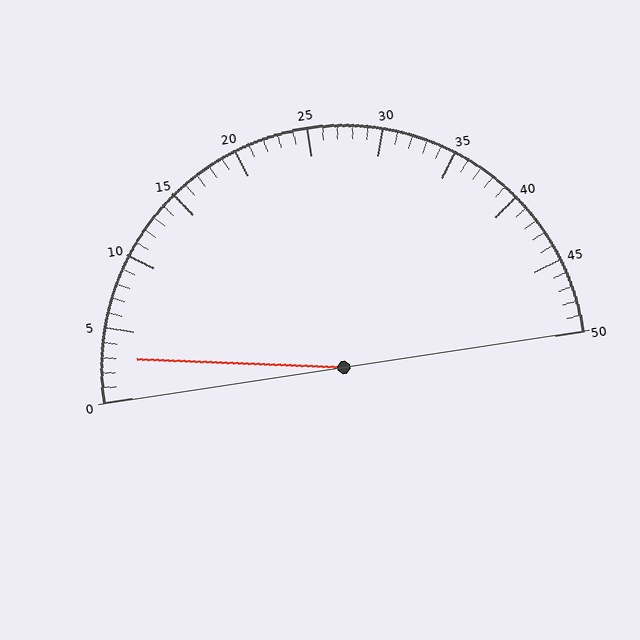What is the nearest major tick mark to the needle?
The nearest major tick mark is 5.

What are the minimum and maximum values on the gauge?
The gauge ranges from 0 to 50.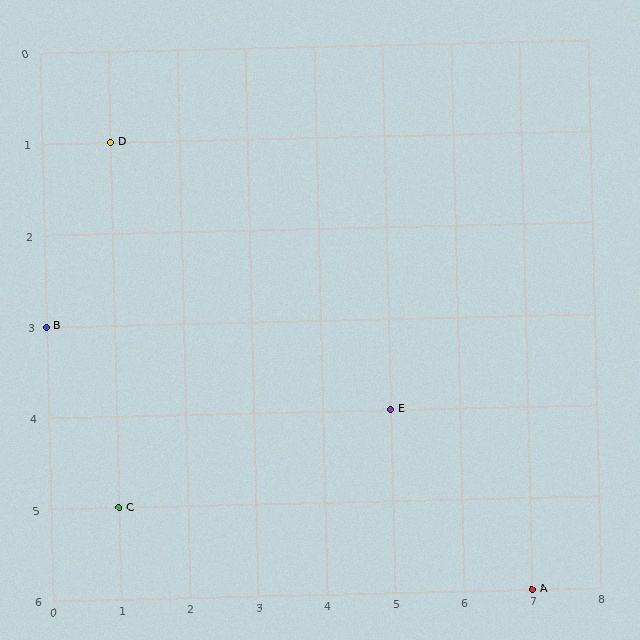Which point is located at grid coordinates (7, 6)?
Point A is at (7, 6).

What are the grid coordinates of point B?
Point B is at grid coordinates (0, 3).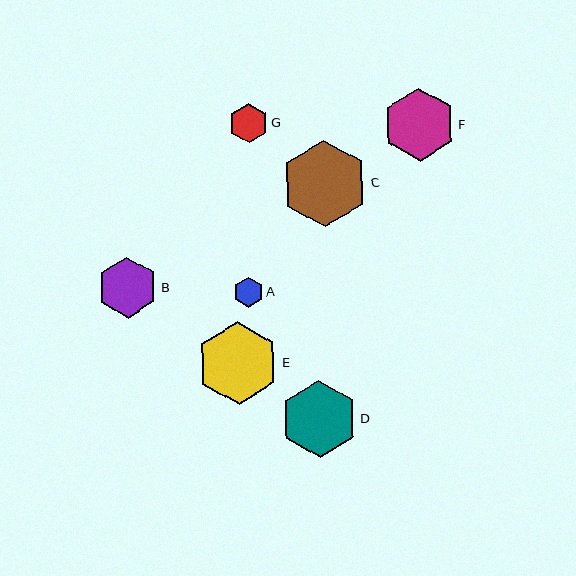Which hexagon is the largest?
Hexagon C is the largest with a size of approximately 87 pixels.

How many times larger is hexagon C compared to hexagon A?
Hexagon C is approximately 2.9 times the size of hexagon A.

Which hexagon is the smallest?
Hexagon A is the smallest with a size of approximately 30 pixels.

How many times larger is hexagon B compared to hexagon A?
Hexagon B is approximately 2.0 times the size of hexagon A.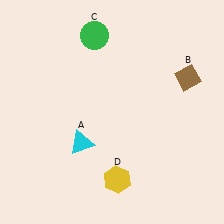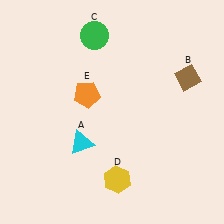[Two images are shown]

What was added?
An orange pentagon (E) was added in Image 2.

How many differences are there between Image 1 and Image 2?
There is 1 difference between the two images.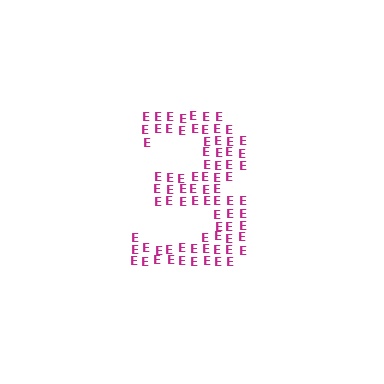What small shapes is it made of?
It is made of small letter E's.